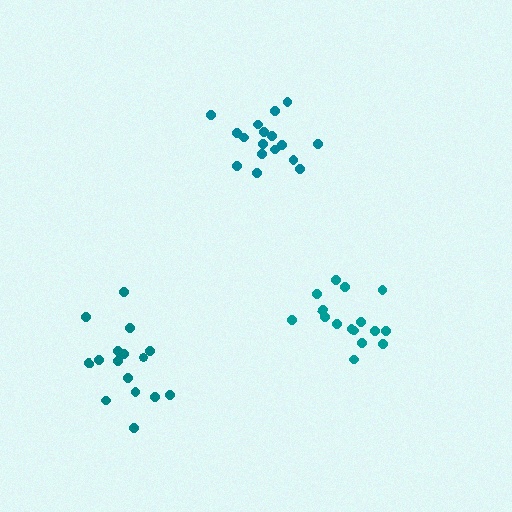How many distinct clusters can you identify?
There are 3 distinct clusters.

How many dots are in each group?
Group 1: 16 dots, Group 2: 16 dots, Group 3: 17 dots (49 total).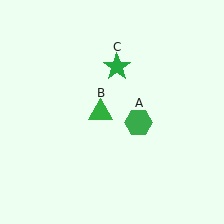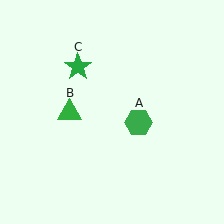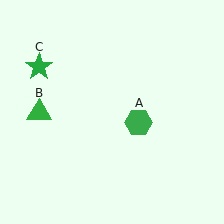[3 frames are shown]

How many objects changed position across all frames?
2 objects changed position: green triangle (object B), green star (object C).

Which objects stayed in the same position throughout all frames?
Green hexagon (object A) remained stationary.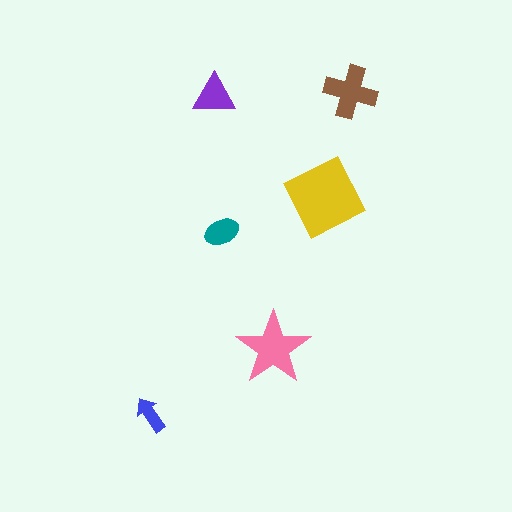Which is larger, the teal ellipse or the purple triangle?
The purple triangle.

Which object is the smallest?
The blue arrow.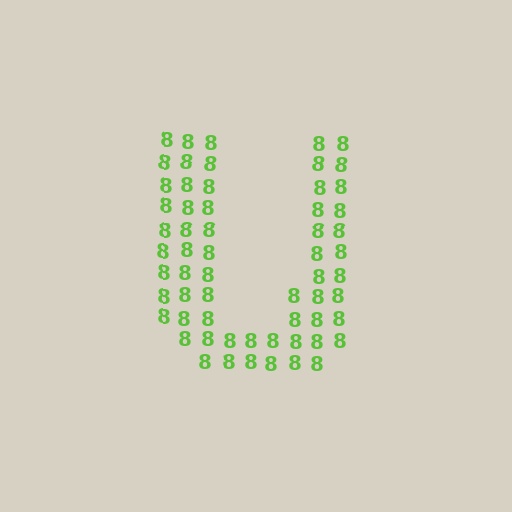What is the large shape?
The large shape is the letter U.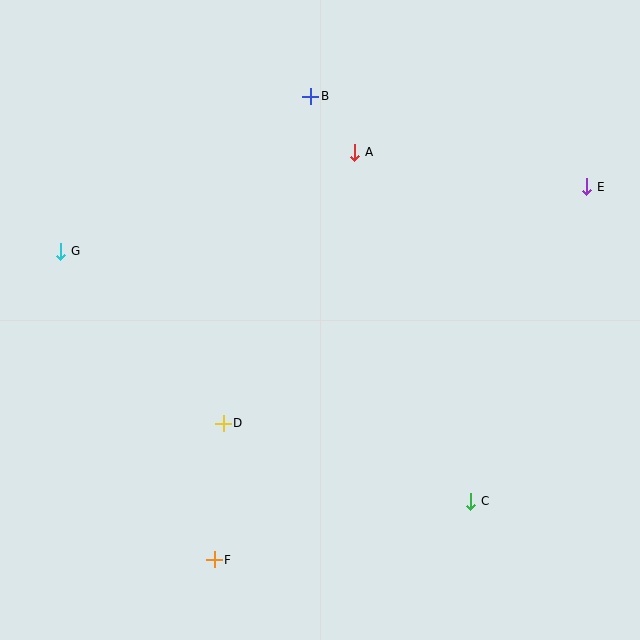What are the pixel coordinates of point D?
Point D is at (223, 423).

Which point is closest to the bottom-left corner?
Point F is closest to the bottom-left corner.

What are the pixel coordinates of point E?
Point E is at (587, 187).